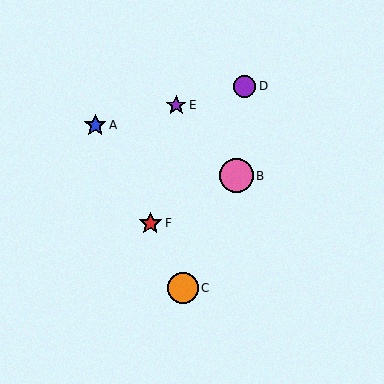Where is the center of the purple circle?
The center of the purple circle is at (245, 86).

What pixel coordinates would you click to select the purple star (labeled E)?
Click at (176, 105) to select the purple star E.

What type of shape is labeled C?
Shape C is an orange circle.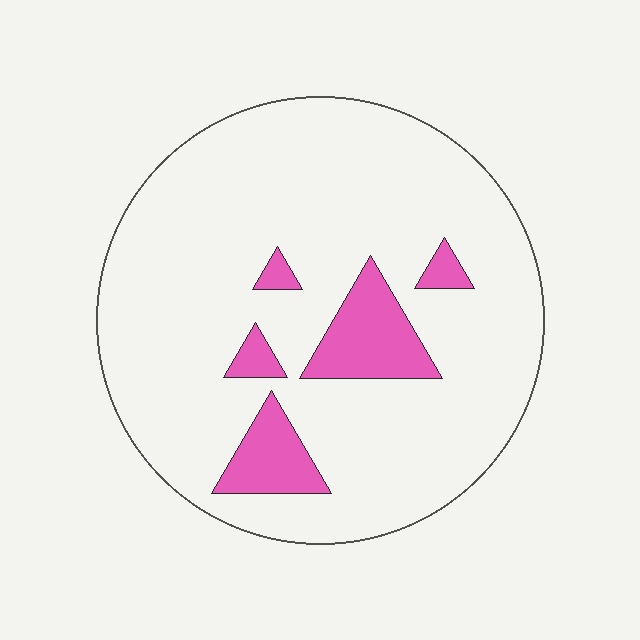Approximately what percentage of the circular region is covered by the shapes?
Approximately 15%.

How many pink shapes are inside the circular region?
5.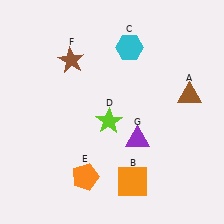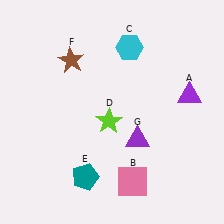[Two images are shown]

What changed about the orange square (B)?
In Image 1, B is orange. In Image 2, it changed to pink.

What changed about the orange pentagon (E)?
In Image 1, E is orange. In Image 2, it changed to teal.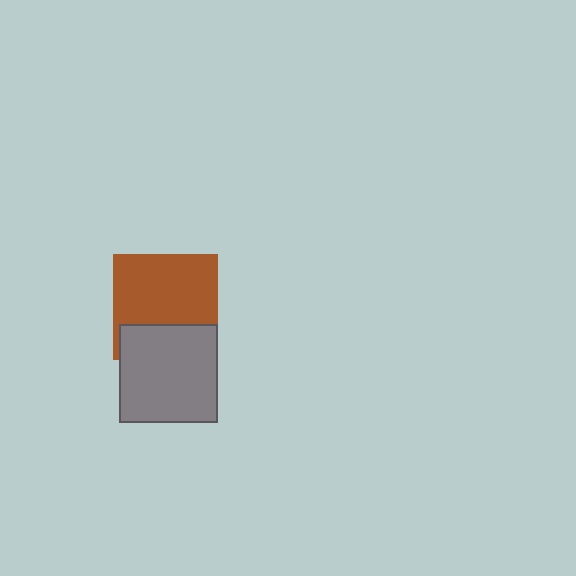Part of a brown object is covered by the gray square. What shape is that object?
It is a square.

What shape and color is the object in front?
The object in front is a gray square.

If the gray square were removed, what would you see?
You would see the complete brown square.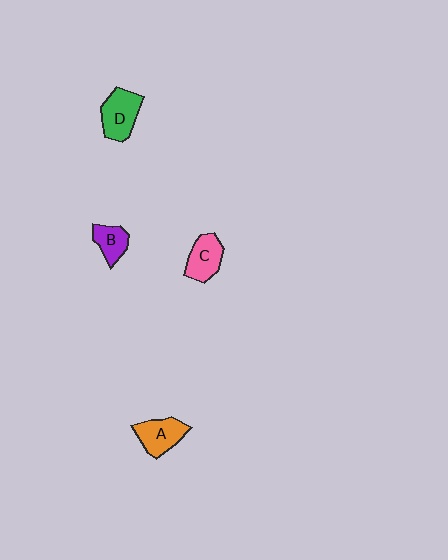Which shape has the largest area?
Shape D (green).